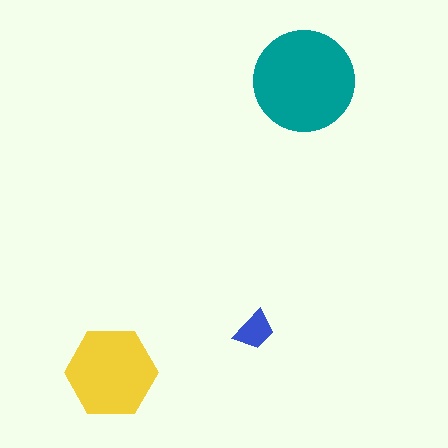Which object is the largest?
The teal circle.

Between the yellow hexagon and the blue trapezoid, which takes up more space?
The yellow hexagon.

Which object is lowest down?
The yellow hexagon is bottommost.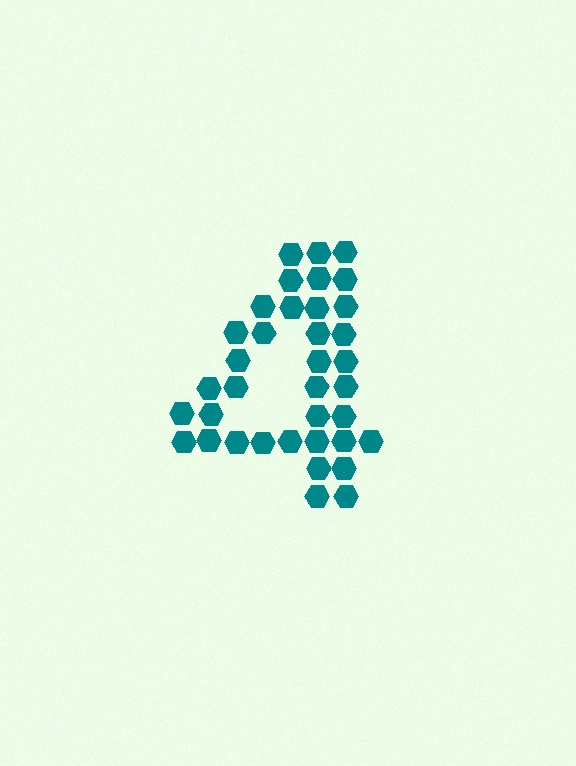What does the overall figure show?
The overall figure shows the digit 4.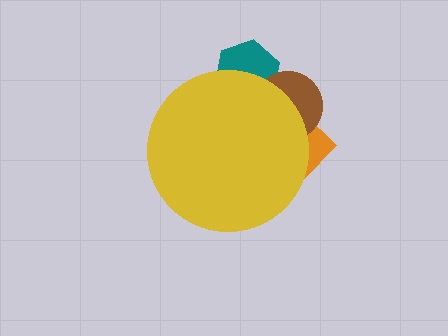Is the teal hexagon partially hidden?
Yes, the teal hexagon is partially hidden behind the yellow circle.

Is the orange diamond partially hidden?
Yes, the orange diamond is partially hidden behind the yellow circle.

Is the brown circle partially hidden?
Yes, the brown circle is partially hidden behind the yellow circle.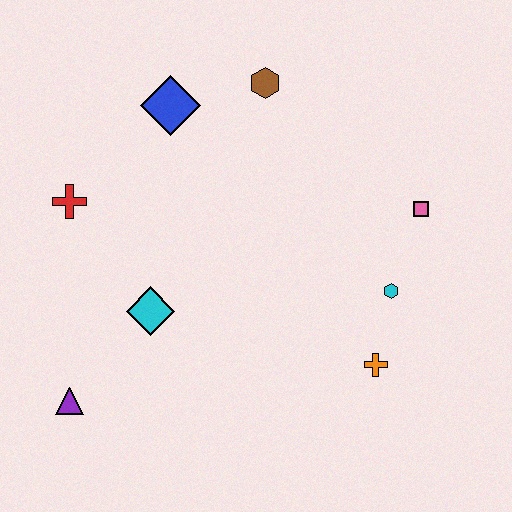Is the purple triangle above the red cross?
No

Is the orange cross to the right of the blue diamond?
Yes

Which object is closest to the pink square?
The cyan hexagon is closest to the pink square.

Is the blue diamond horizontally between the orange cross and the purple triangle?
Yes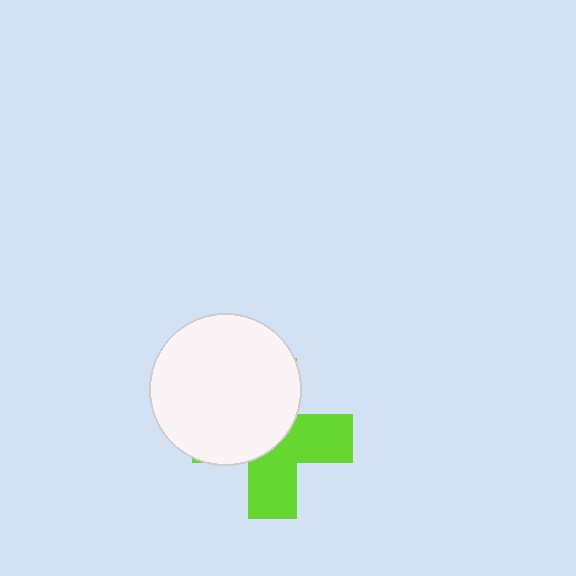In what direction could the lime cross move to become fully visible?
The lime cross could move toward the lower-right. That would shift it out from behind the white circle entirely.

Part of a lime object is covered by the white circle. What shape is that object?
It is a cross.